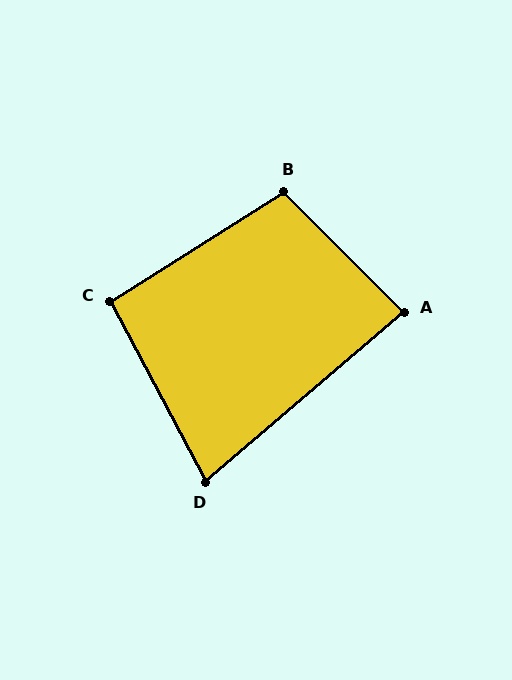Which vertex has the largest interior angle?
B, at approximately 103 degrees.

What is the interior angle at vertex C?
Approximately 94 degrees (approximately right).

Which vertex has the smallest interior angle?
D, at approximately 77 degrees.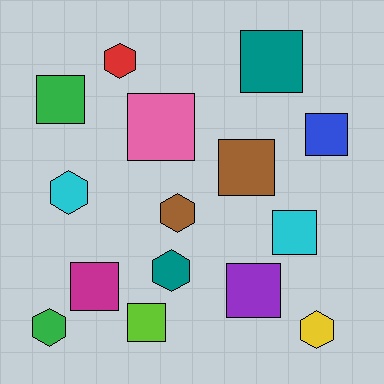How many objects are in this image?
There are 15 objects.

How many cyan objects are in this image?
There are 2 cyan objects.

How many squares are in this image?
There are 9 squares.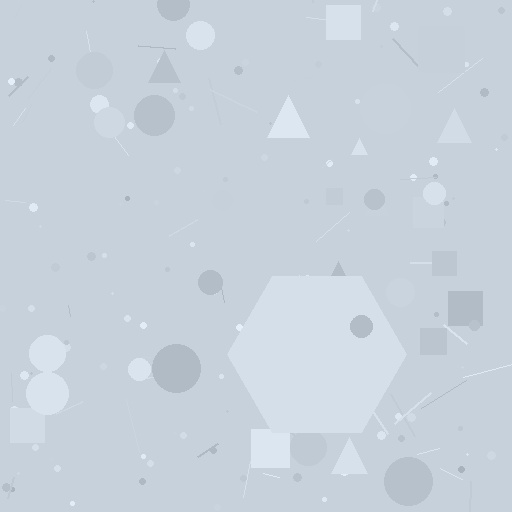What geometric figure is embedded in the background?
A hexagon is embedded in the background.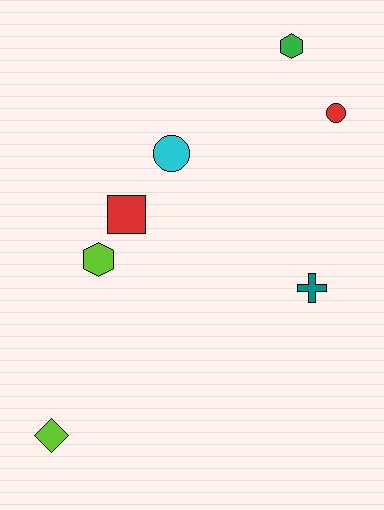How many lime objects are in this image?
There are 2 lime objects.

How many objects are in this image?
There are 7 objects.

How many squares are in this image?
There is 1 square.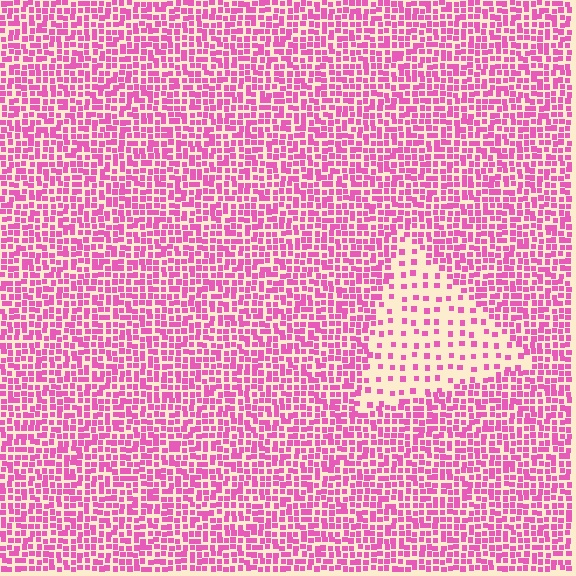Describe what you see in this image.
The image contains small pink elements arranged at two different densities. A triangle-shaped region is visible where the elements are less densely packed than the surrounding area.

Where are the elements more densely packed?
The elements are more densely packed outside the triangle boundary.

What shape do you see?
I see a triangle.